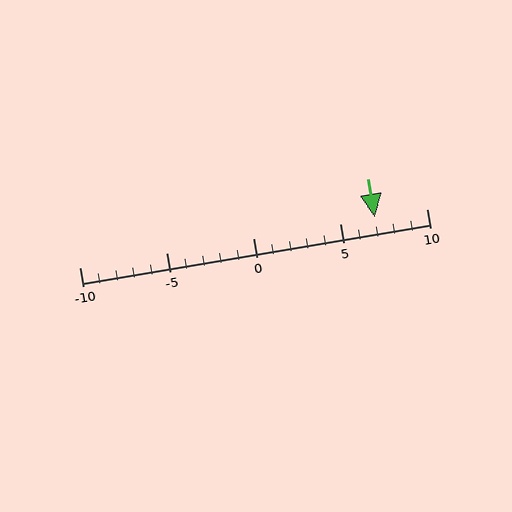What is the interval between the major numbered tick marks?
The major tick marks are spaced 5 units apart.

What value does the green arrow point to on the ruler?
The green arrow points to approximately 7.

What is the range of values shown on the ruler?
The ruler shows values from -10 to 10.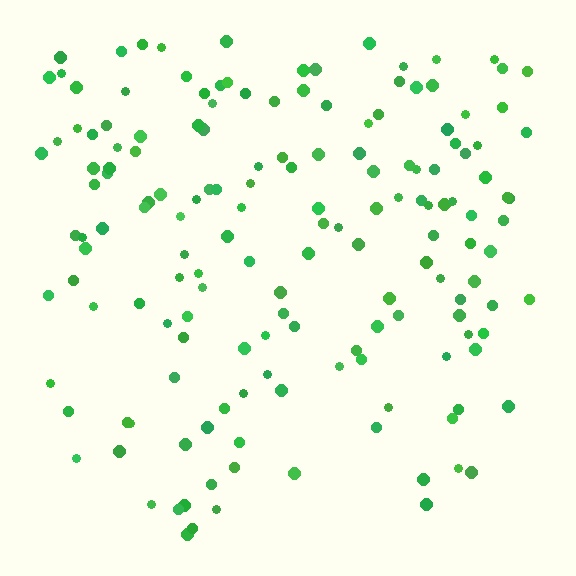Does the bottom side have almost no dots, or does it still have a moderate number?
Still a moderate number, just noticeably fewer than the top.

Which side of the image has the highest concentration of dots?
The top.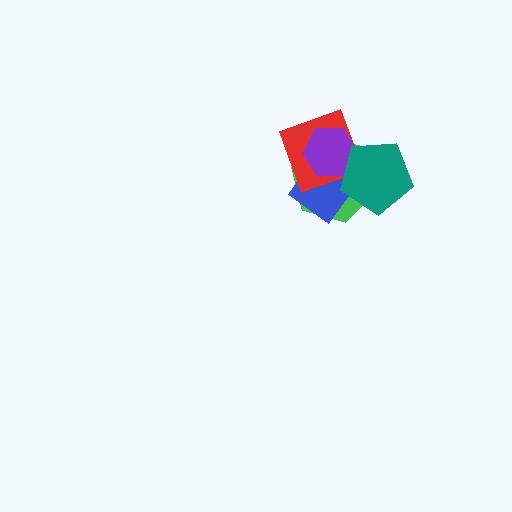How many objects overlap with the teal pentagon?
4 objects overlap with the teal pentagon.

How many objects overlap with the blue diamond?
4 objects overlap with the blue diamond.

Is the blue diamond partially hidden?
Yes, it is partially covered by another shape.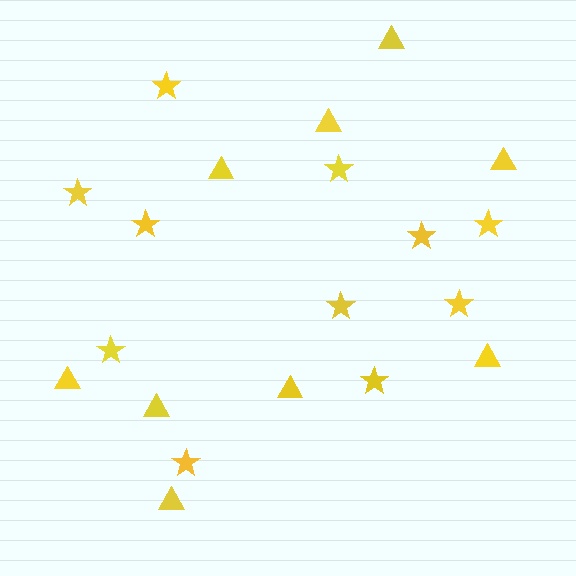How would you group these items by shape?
There are 2 groups: one group of triangles (9) and one group of stars (11).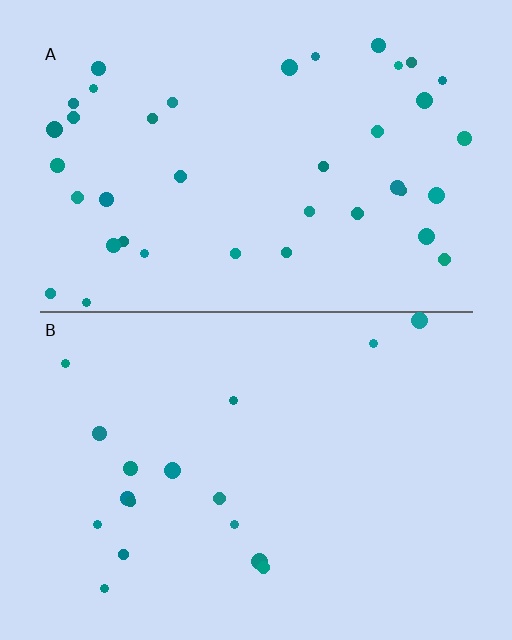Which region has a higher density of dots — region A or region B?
A (the top).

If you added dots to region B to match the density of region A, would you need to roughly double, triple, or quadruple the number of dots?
Approximately double.